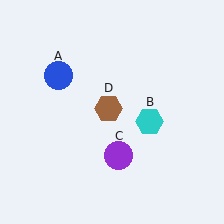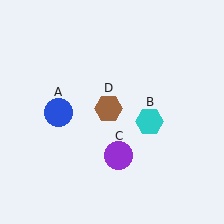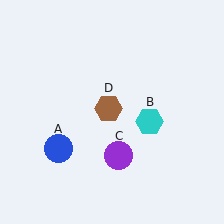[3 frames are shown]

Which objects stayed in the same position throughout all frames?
Cyan hexagon (object B) and purple circle (object C) and brown hexagon (object D) remained stationary.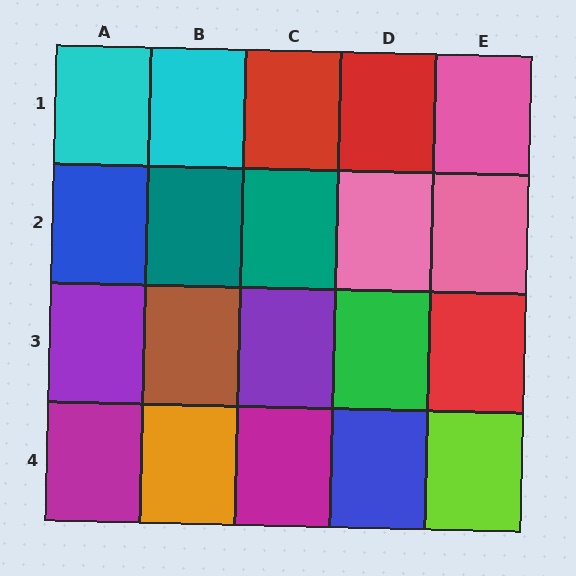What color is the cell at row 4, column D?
Blue.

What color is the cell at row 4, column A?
Magenta.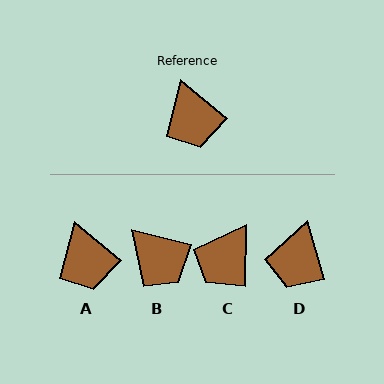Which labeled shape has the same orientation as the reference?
A.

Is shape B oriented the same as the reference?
No, it is off by about 26 degrees.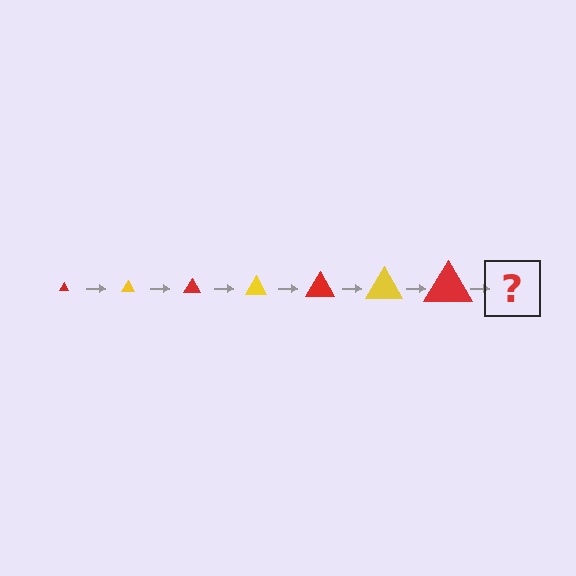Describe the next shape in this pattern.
It should be a yellow triangle, larger than the previous one.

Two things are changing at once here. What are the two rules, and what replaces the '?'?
The two rules are that the triangle grows larger each step and the color cycles through red and yellow. The '?' should be a yellow triangle, larger than the previous one.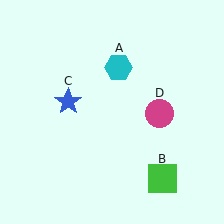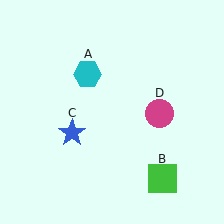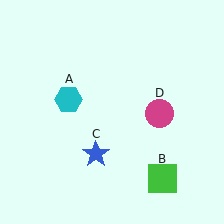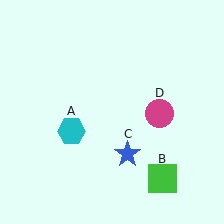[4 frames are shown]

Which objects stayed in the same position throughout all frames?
Green square (object B) and magenta circle (object D) remained stationary.